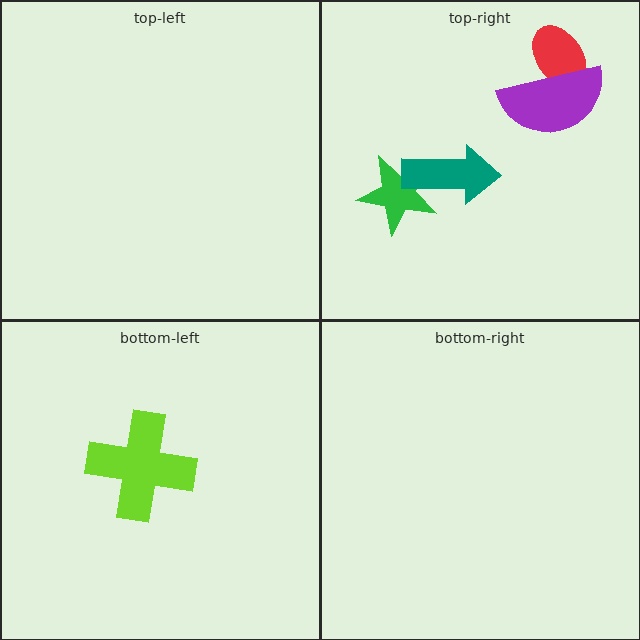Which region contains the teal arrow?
The top-right region.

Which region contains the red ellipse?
The top-right region.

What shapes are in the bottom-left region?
The lime cross.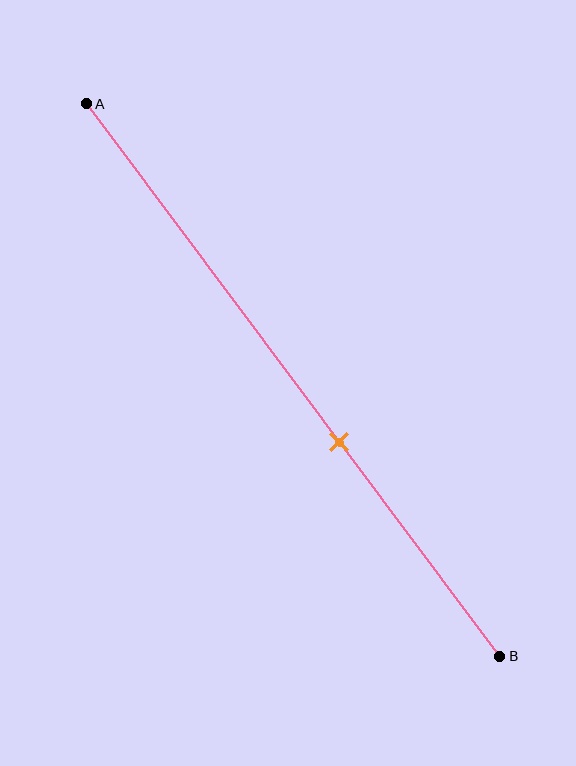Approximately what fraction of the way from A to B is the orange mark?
The orange mark is approximately 60% of the way from A to B.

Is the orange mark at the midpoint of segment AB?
No, the mark is at about 60% from A, not at the 50% midpoint.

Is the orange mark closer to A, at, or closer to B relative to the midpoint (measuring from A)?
The orange mark is closer to point B than the midpoint of segment AB.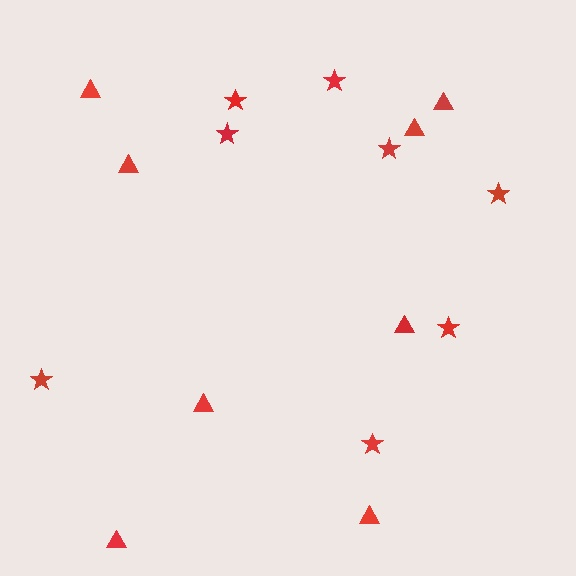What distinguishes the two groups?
There are 2 groups: one group of triangles (8) and one group of stars (8).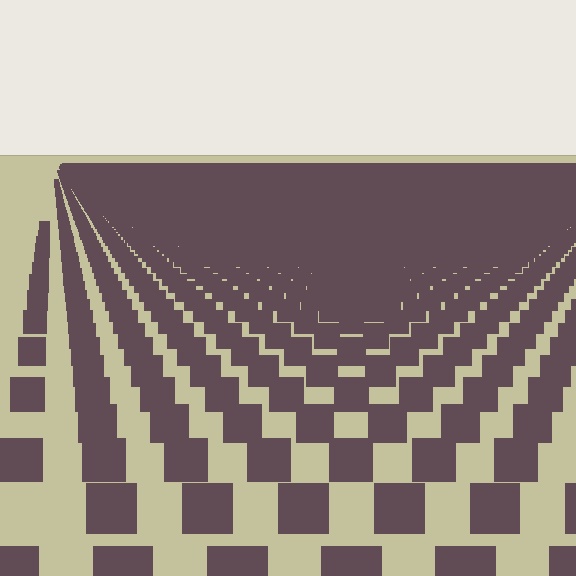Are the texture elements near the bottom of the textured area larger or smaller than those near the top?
Larger. Near the bottom, elements are closer to the viewer and appear at a bigger on-screen size.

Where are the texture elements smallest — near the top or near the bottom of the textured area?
Near the top.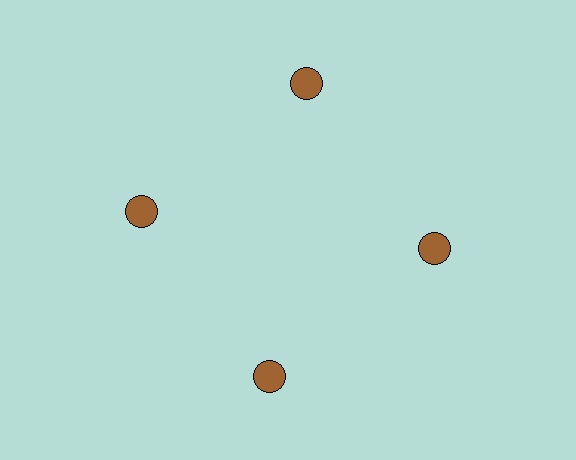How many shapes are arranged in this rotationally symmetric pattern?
There are 4 shapes, arranged in 4 groups of 1.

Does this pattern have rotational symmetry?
Yes, this pattern has 4-fold rotational symmetry. It looks the same after rotating 90 degrees around the center.